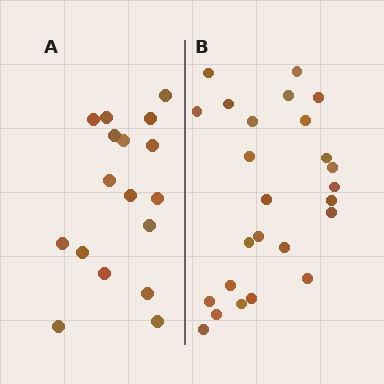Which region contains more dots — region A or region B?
Region B (the right region) has more dots.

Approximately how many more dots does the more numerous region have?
Region B has roughly 8 or so more dots than region A.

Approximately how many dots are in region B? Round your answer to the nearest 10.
About 20 dots. (The exact count is 25, which rounds to 20.)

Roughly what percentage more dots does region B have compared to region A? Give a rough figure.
About 45% more.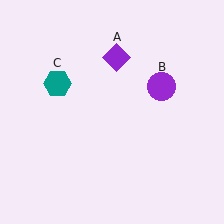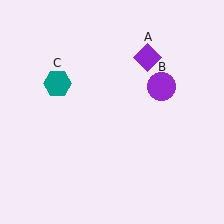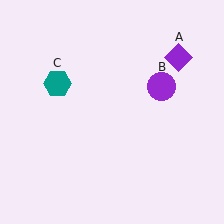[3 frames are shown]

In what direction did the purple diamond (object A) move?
The purple diamond (object A) moved right.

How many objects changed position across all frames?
1 object changed position: purple diamond (object A).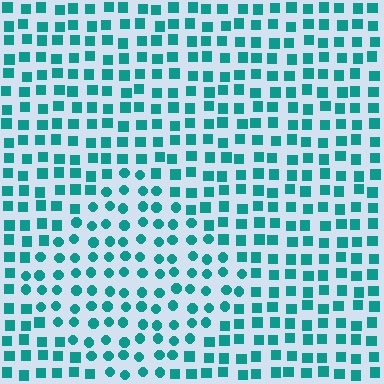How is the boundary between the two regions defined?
The boundary is defined by a change in element shape: circles inside vs. squares outside. All elements share the same color and spacing.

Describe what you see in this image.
The image is filled with small teal elements arranged in a uniform grid. A diamond-shaped region contains circles, while the surrounding area contains squares. The boundary is defined purely by the change in element shape.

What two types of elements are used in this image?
The image uses circles inside the diamond region and squares outside it.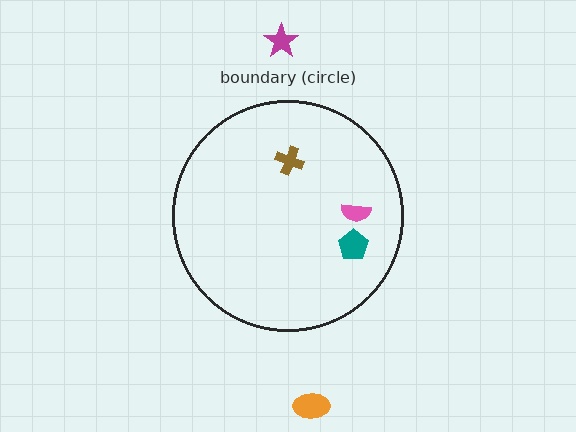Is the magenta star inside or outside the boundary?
Outside.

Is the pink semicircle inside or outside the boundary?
Inside.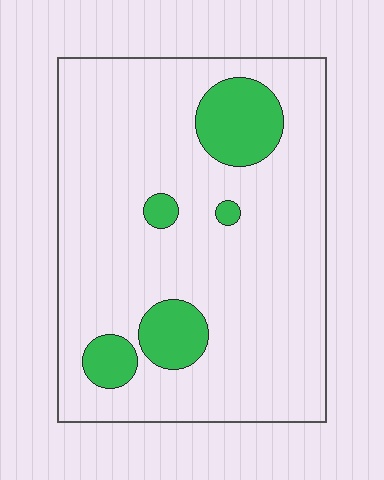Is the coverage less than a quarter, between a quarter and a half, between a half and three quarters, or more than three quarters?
Less than a quarter.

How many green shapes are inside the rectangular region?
5.